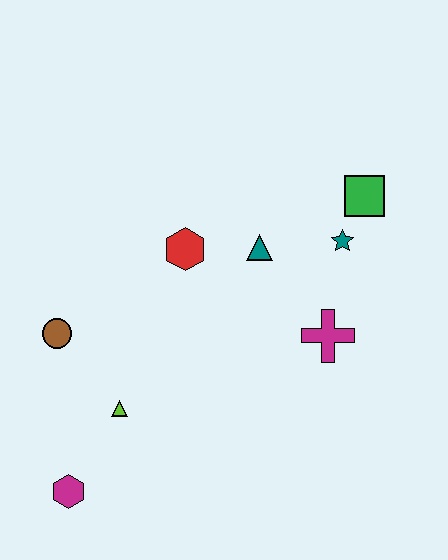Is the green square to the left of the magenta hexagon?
No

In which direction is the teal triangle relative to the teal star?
The teal triangle is to the left of the teal star.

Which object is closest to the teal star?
The green square is closest to the teal star.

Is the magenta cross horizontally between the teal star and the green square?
No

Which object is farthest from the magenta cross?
The magenta hexagon is farthest from the magenta cross.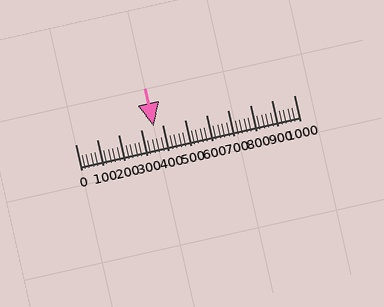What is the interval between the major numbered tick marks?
The major tick marks are spaced 100 units apart.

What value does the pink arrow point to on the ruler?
The pink arrow points to approximately 358.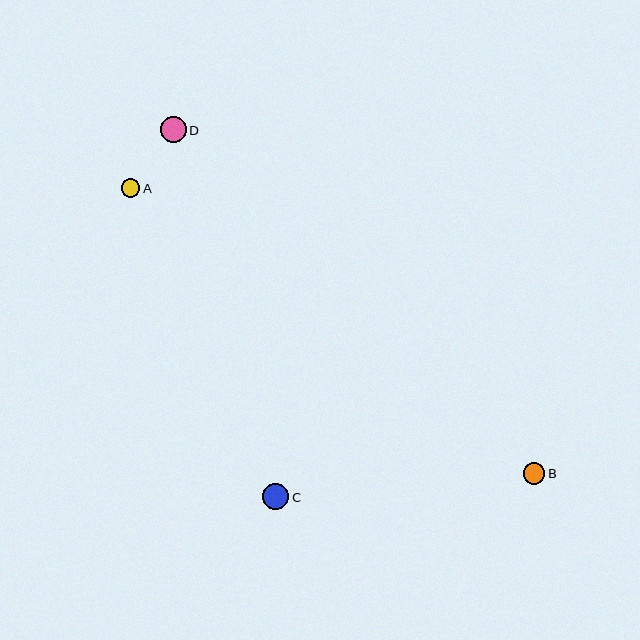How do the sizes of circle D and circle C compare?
Circle D and circle C are approximately the same size.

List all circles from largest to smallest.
From largest to smallest: D, C, B, A.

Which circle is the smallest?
Circle A is the smallest with a size of approximately 19 pixels.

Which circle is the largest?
Circle D is the largest with a size of approximately 26 pixels.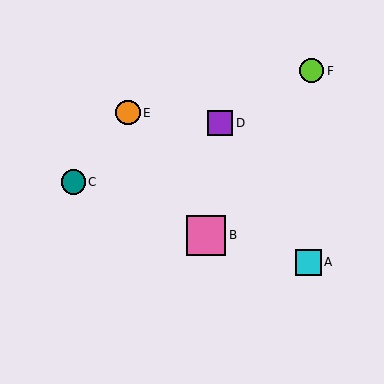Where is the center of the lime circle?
The center of the lime circle is at (312, 71).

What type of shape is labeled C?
Shape C is a teal circle.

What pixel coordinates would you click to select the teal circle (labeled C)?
Click at (73, 182) to select the teal circle C.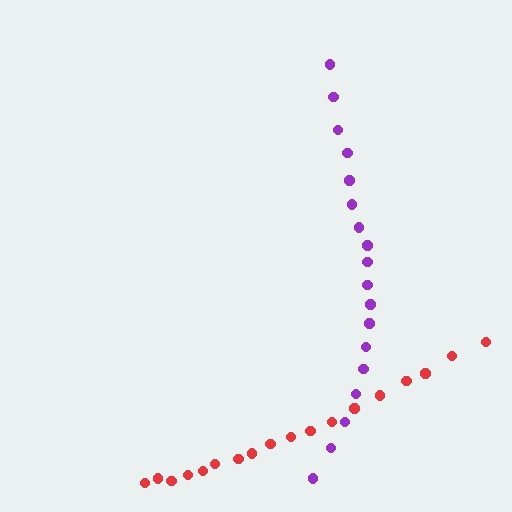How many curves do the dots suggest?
There are 2 distinct paths.